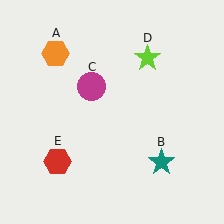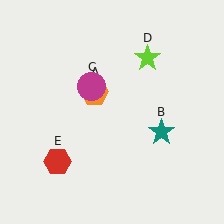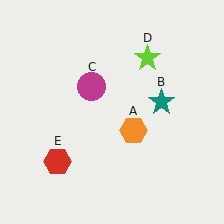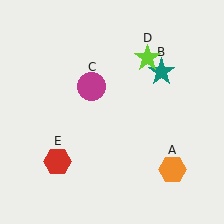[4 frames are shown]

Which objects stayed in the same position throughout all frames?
Magenta circle (object C) and lime star (object D) and red hexagon (object E) remained stationary.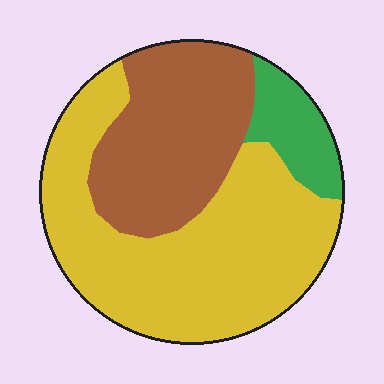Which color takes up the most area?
Yellow, at roughly 55%.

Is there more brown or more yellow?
Yellow.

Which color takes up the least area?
Green, at roughly 10%.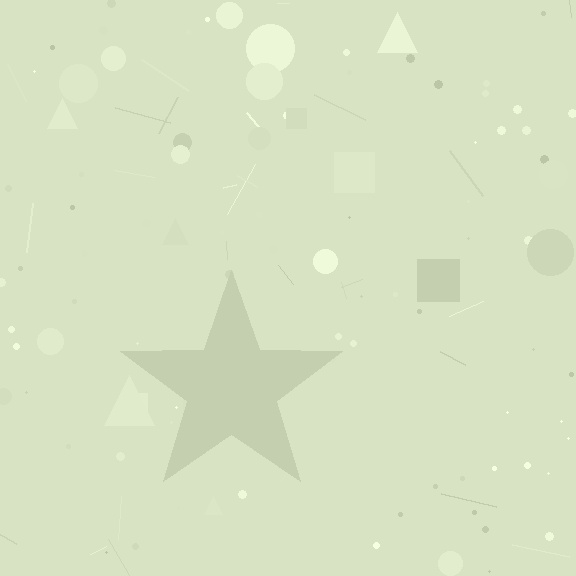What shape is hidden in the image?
A star is hidden in the image.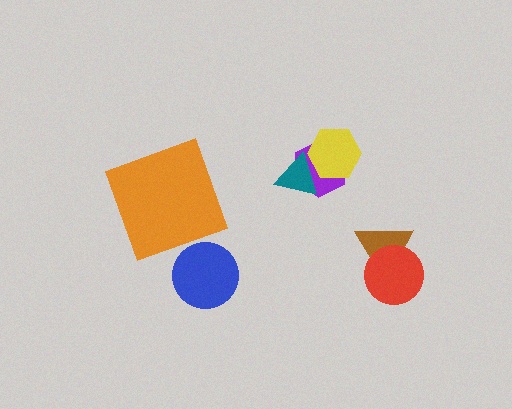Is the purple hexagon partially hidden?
Yes, it is partially covered by another shape.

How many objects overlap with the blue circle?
0 objects overlap with the blue circle.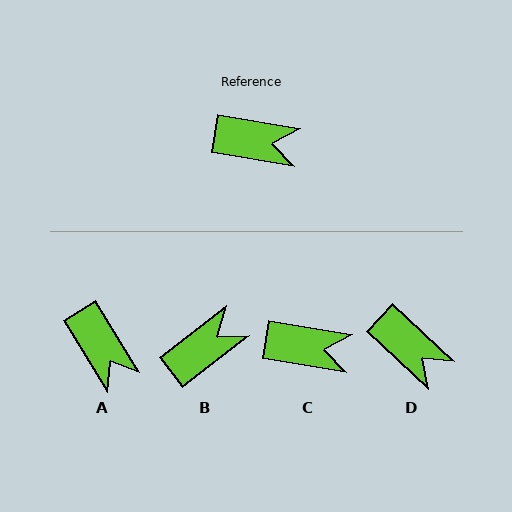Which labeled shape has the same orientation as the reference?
C.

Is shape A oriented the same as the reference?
No, it is off by about 49 degrees.